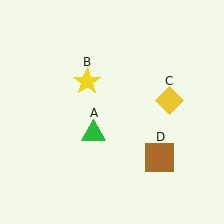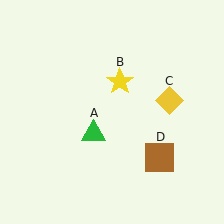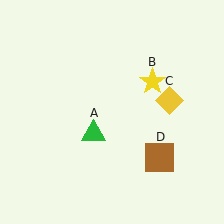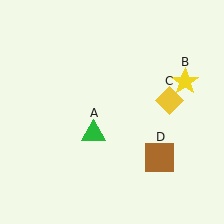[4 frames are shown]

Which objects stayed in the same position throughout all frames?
Green triangle (object A) and yellow diamond (object C) and brown square (object D) remained stationary.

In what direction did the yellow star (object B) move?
The yellow star (object B) moved right.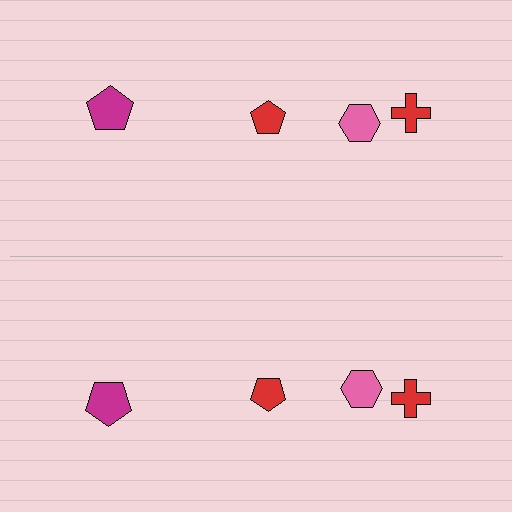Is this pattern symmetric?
Yes, this pattern has bilateral (reflection) symmetry.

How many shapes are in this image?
There are 8 shapes in this image.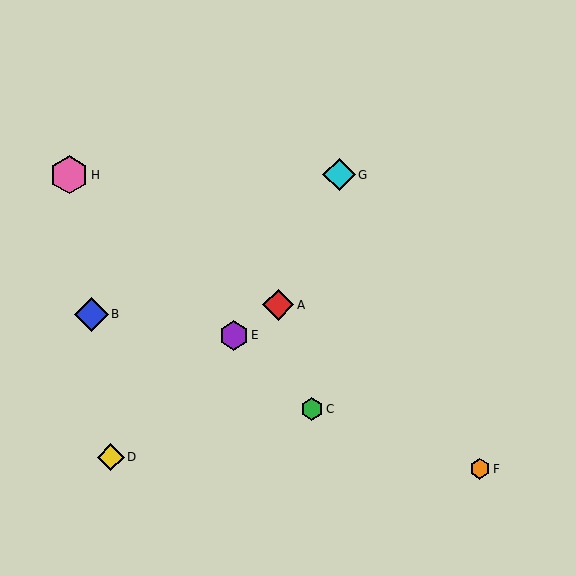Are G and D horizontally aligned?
No, G is at y≈175 and D is at y≈457.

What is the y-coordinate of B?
Object B is at y≈314.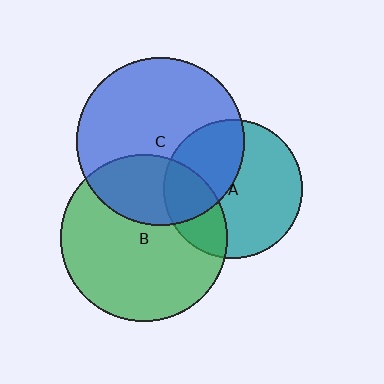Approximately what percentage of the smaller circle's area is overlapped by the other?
Approximately 40%.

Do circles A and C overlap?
Yes.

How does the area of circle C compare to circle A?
Approximately 1.5 times.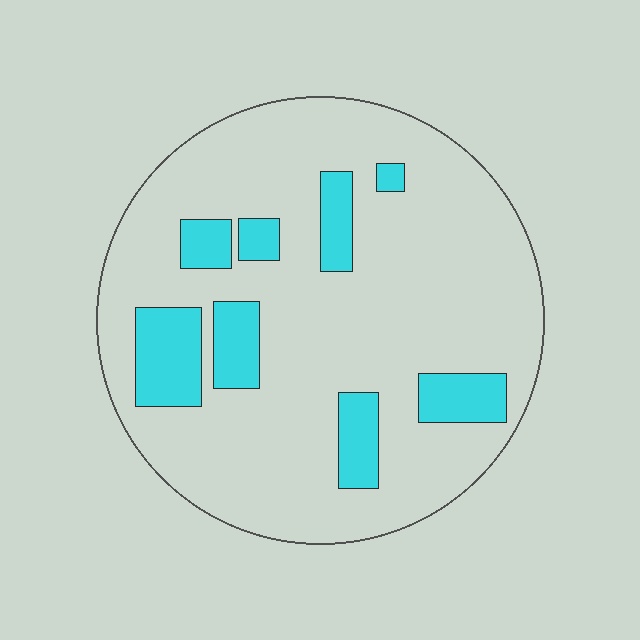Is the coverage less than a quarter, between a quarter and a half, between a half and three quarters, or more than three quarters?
Less than a quarter.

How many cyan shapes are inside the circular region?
8.